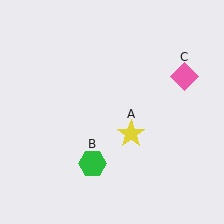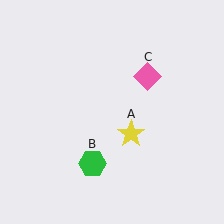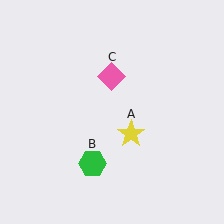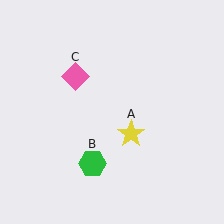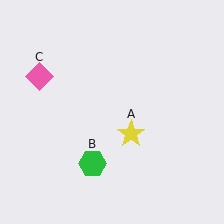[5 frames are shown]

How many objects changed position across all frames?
1 object changed position: pink diamond (object C).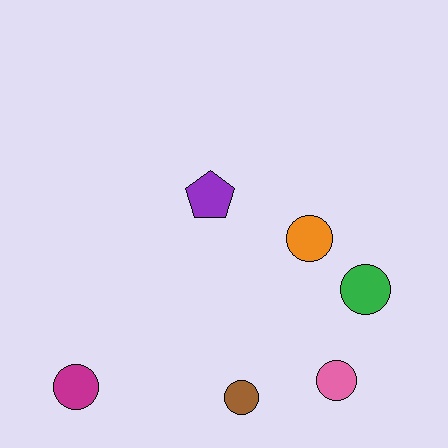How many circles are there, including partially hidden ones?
There are 5 circles.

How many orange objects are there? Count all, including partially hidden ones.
There is 1 orange object.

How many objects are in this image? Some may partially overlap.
There are 6 objects.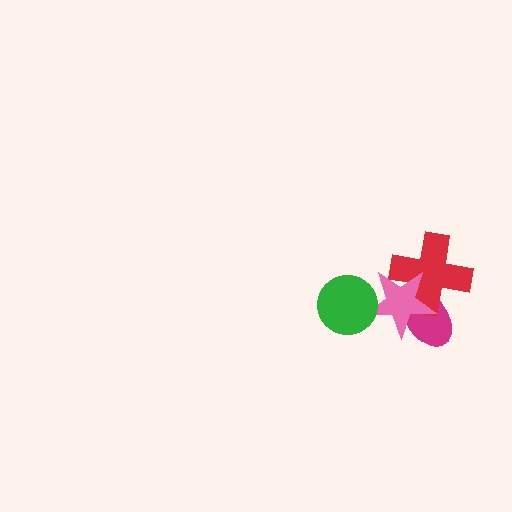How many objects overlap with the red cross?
2 objects overlap with the red cross.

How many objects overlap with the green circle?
1 object overlaps with the green circle.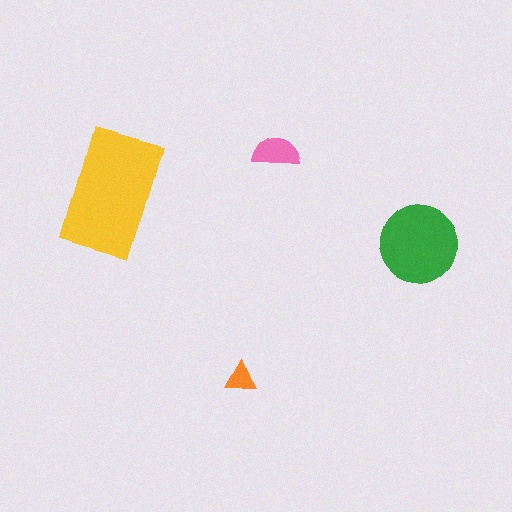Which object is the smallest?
The orange triangle.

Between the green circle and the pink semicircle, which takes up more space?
The green circle.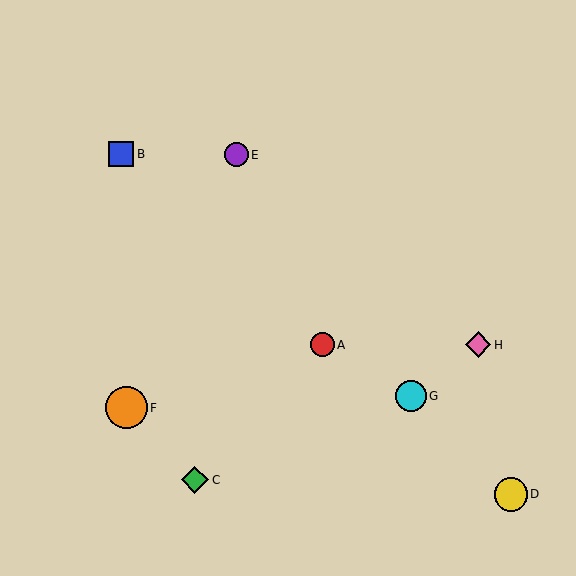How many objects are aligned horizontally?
2 objects (A, H) are aligned horizontally.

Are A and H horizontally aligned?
Yes, both are at y≈345.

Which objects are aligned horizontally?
Objects A, H are aligned horizontally.